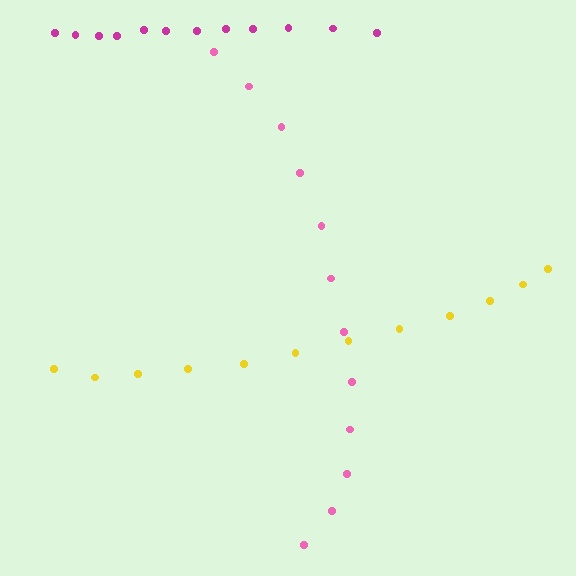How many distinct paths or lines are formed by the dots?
There are 3 distinct paths.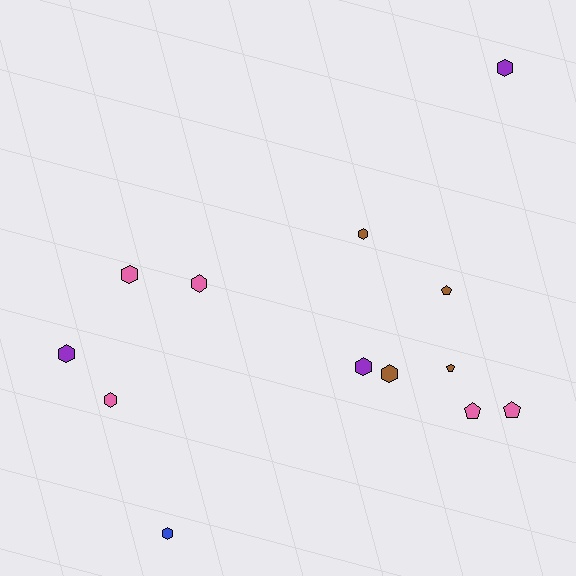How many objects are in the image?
There are 13 objects.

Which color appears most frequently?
Pink, with 5 objects.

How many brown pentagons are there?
There are 2 brown pentagons.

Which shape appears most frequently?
Hexagon, with 9 objects.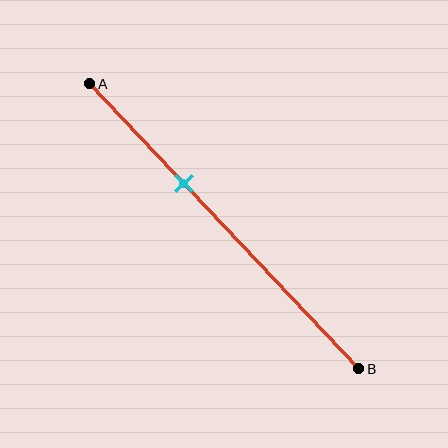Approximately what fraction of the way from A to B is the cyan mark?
The cyan mark is approximately 35% of the way from A to B.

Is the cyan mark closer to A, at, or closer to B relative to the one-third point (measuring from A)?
The cyan mark is approximately at the one-third point of segment AB.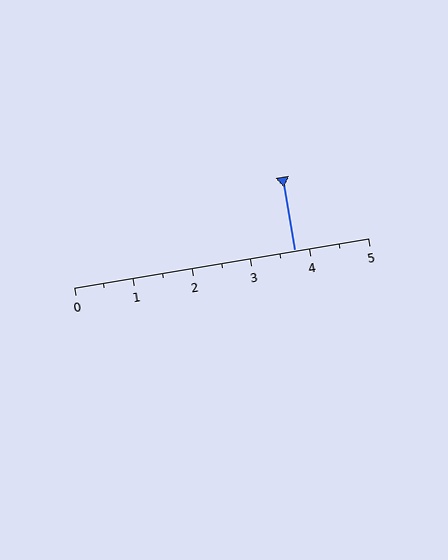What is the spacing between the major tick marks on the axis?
The major ticks are spaced 1 apart.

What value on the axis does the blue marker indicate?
The marker indicates approximately 3.8.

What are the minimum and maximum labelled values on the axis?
The axis runs from 0 to 5.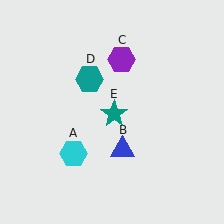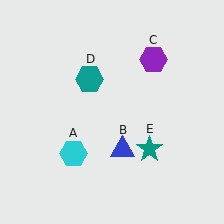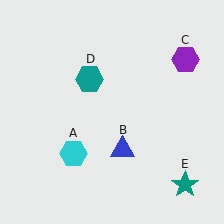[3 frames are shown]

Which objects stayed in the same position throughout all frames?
Cyan hexagon (object A) and blue triangle (object B) and teal hexagon (object D) remained stationary.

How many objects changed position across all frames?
2 objects changed position: purple hexagon (object C), teal star (object E).